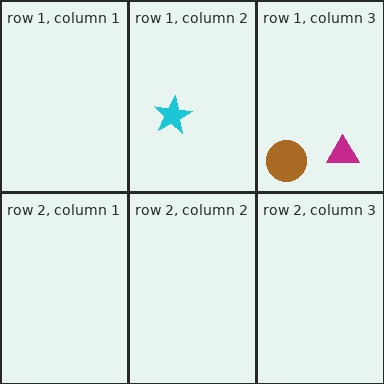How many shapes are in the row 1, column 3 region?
2.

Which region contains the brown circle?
The row 1, column 3 region.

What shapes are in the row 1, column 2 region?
The cyan star.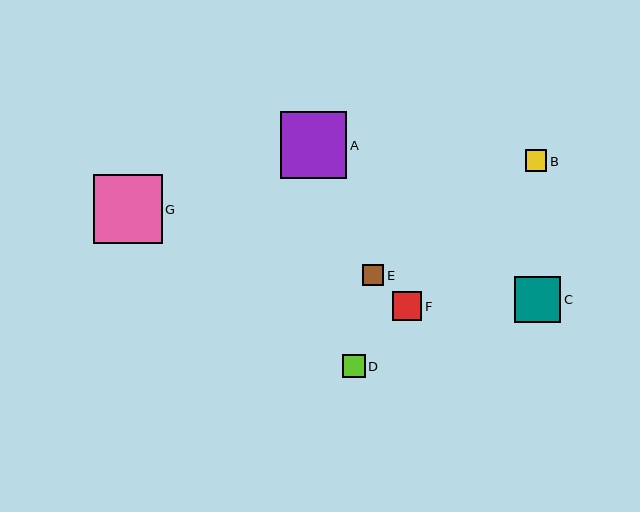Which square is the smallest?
Square B is the smallest with a size of approximately 22 pixels.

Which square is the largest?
Square G is the largest with a size of approximately 68 pixels.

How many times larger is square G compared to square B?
Square G is approximately 3.2 times the size of square B.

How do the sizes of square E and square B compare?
Square E and square B are approximately the same size.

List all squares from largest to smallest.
From largest to smallest: G, A, C, F, D, E, B.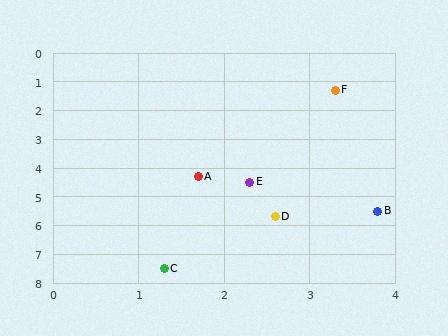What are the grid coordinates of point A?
Point A is at approximately (1.7, 4.3).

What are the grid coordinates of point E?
Point E is at approximately (2.3, 4.5).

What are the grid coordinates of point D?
Point D is at approximately (2.6, 5.7).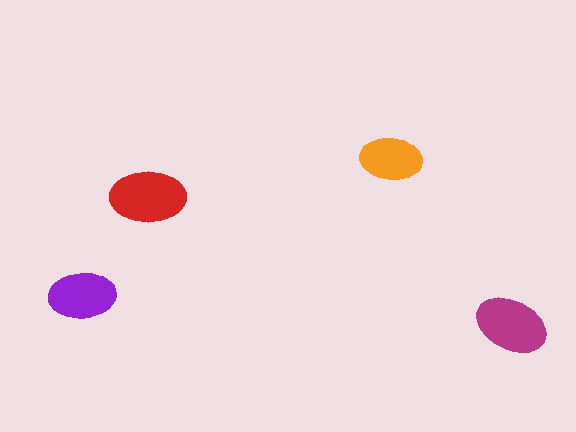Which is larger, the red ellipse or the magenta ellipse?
The red one.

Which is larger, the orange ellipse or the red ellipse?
The red one.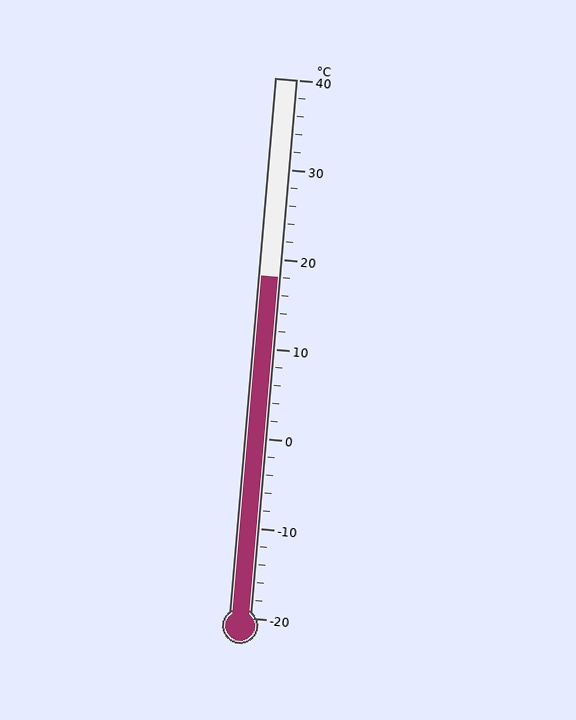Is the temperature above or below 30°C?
The temperature is below 30°C.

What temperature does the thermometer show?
The thermometer shows approximately 18°C.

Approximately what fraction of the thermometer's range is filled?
The thermometer is filled to approximately 65% of its range.